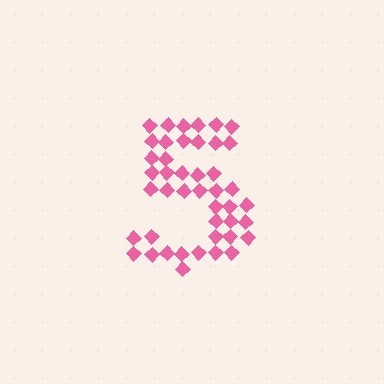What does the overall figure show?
The overall figure shows the digit 5.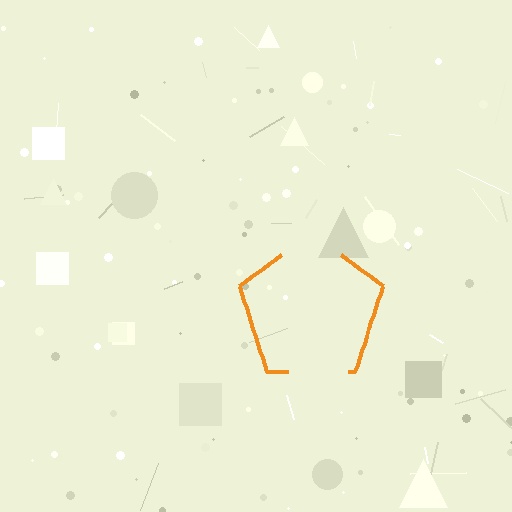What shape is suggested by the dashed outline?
The dashed outline suggests a pentagon.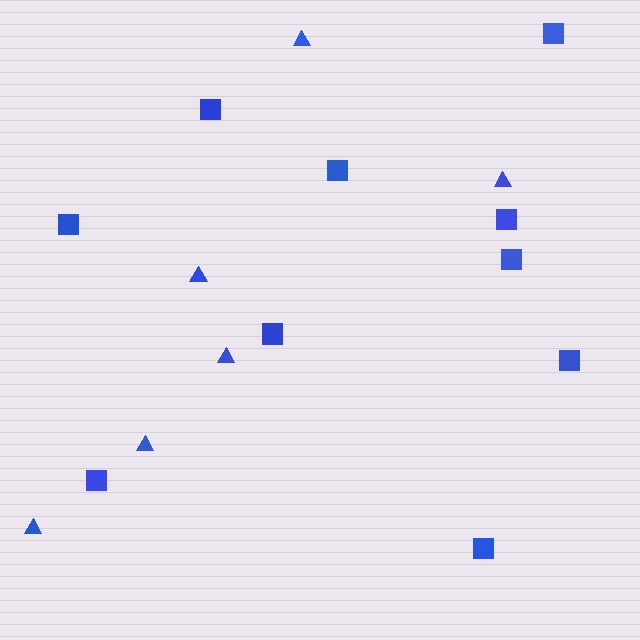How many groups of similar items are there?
There are 2 groups: one group of squares (10) and one group of triangles (6).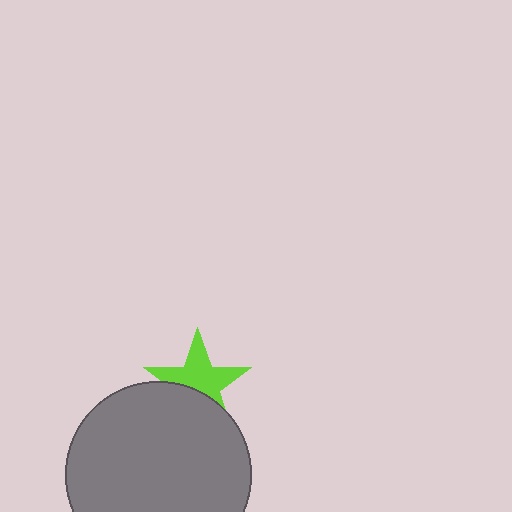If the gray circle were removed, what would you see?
You would see the complete lime star.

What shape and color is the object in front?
The object in front is a gray circle.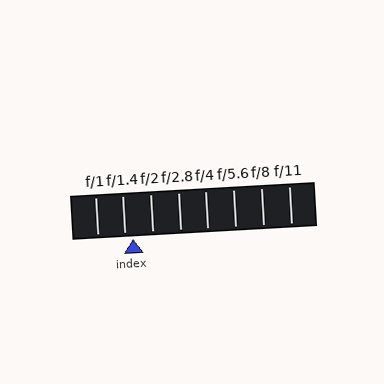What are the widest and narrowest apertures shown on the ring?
The widest aperture shown is f/1 and the narrowest is f/11.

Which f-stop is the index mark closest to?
The index mark is closest to f/1.4.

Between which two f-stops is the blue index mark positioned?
The index mark is between f/1.4 and f/2.